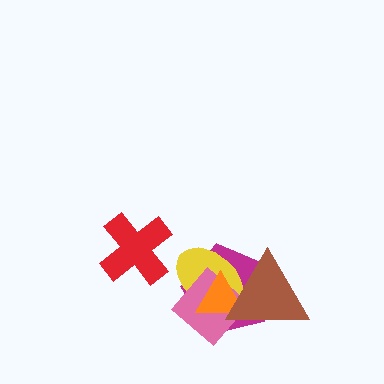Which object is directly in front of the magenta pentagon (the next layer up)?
The yellow ellipse is directly in front of the magenta pentagon.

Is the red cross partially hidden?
No, no other shape covers it.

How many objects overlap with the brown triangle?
4 objects overlap with the brown triangle.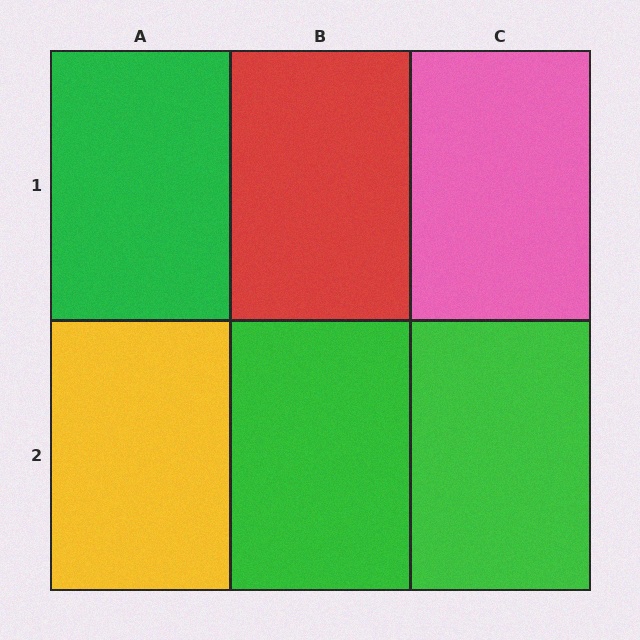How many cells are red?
1 cell is red.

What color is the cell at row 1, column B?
Red.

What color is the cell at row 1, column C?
Pink.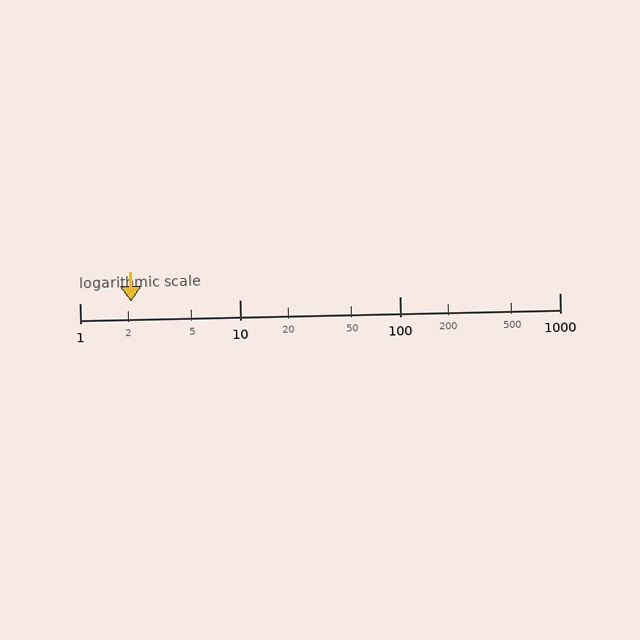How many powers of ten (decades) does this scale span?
The scale spans 3 decades, from 1 to 1000.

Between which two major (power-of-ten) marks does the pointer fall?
The pointer is between 1 and 10.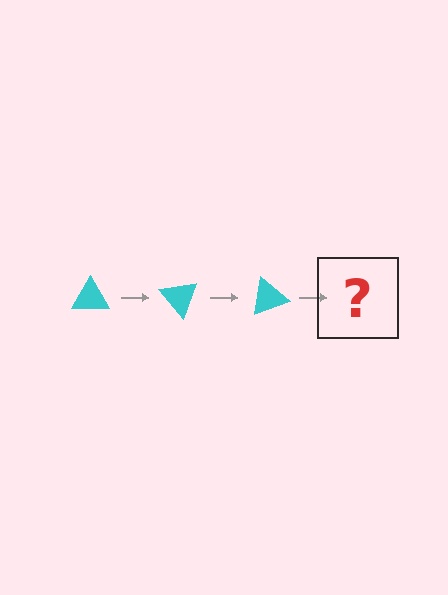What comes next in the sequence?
The next element should be a cyan triangle rotated 150 degrees.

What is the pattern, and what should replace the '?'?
The pattern is that the triangle rotates 50 degrees each step. The '?' should be a cyan triangle rotated 150 degrees.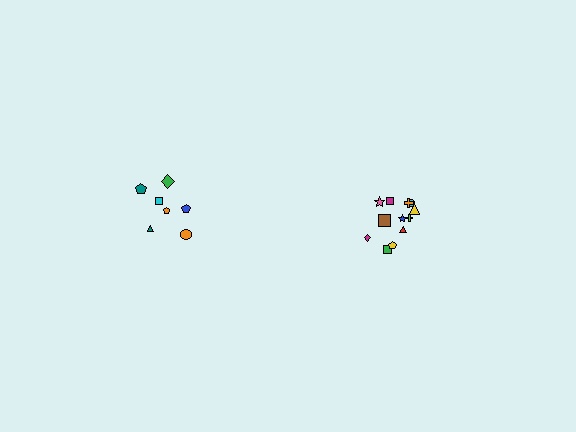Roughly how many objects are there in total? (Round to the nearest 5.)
Roughly 20 objects in total.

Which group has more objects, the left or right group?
The right group.